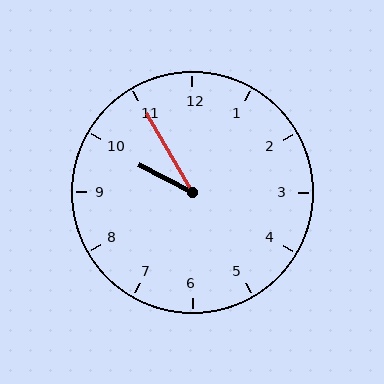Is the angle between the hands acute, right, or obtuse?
It is acute.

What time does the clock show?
9:55.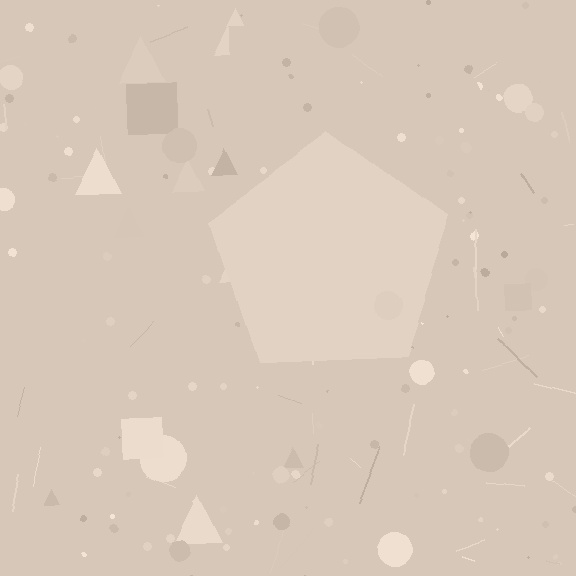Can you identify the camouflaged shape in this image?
The camouflaged shape is a pentagon.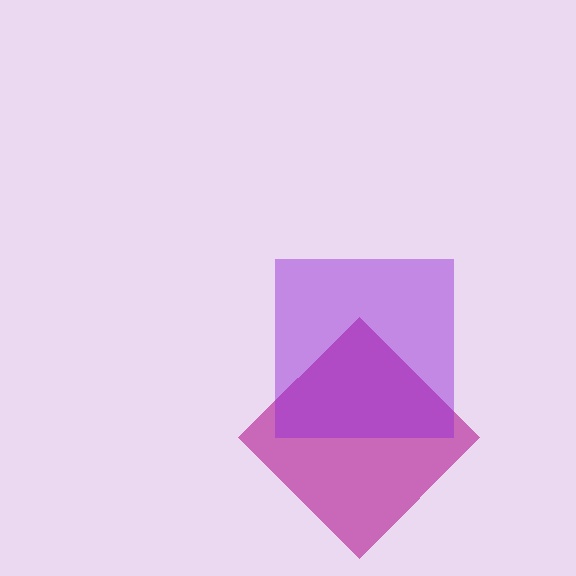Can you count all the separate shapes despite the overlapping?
Yes, there are 2 separate shapes.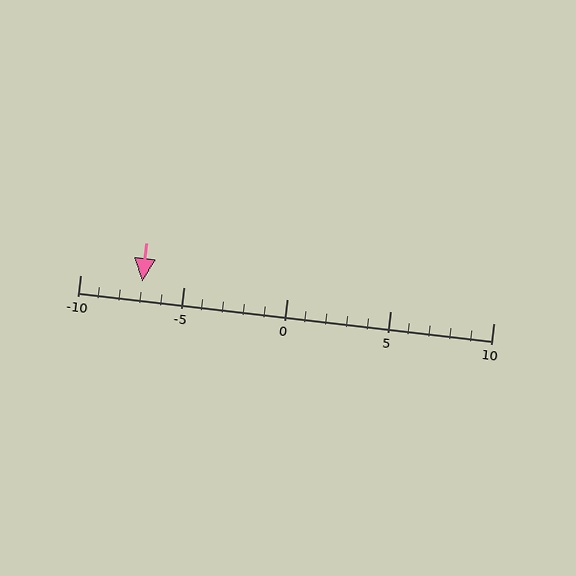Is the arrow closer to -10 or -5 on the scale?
The arrow is closer to -5.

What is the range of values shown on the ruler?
The ruler shows values from -10 to 10.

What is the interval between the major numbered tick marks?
The major tick marks are spaced 5 units apart.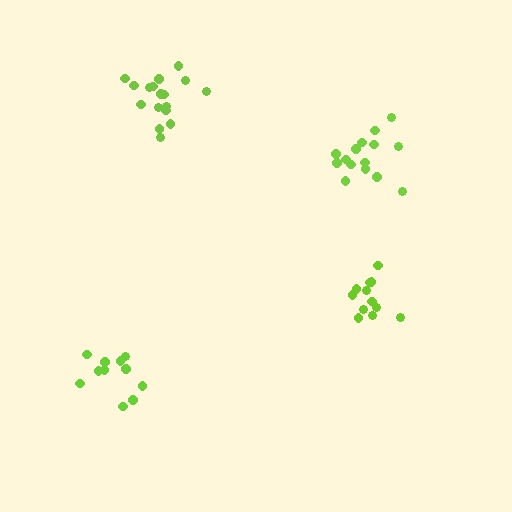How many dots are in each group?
Group 1: 12 dots, Group 2: 15 dots, Group 3: 17 dots, Group 4: 11 dots (55 total).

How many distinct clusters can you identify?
There are 4 distinct clusters.